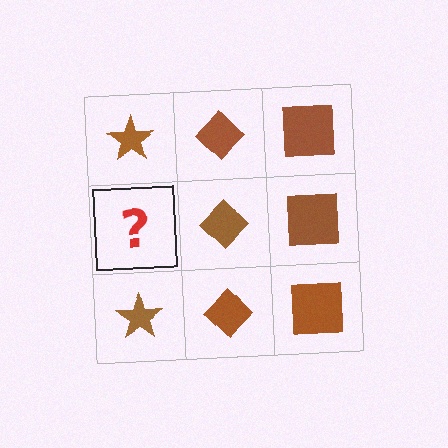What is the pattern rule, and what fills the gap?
The rule is that each column has a consistent shape. The gap should be filled with a brown star.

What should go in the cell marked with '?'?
The missing cell should contain a brown star.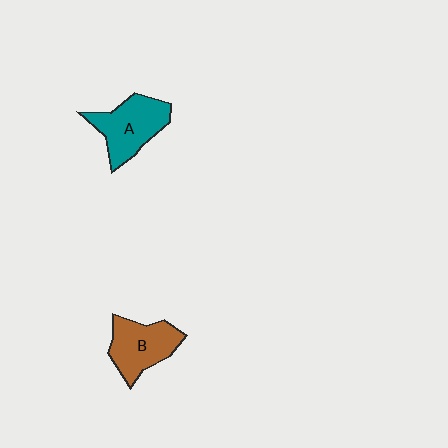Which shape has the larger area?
Shape A (teal).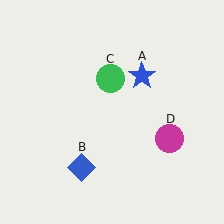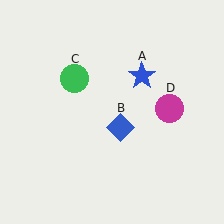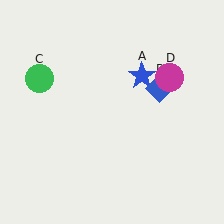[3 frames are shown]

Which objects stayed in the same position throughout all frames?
Blue star (object A) remained stationary.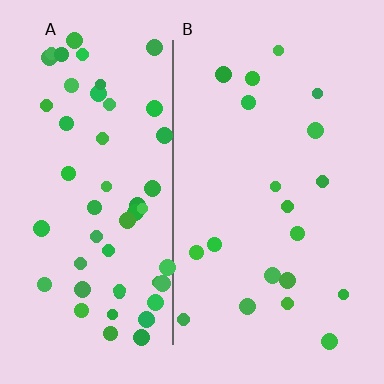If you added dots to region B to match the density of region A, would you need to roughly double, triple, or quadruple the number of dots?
Approximately triple.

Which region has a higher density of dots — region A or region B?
A (the left).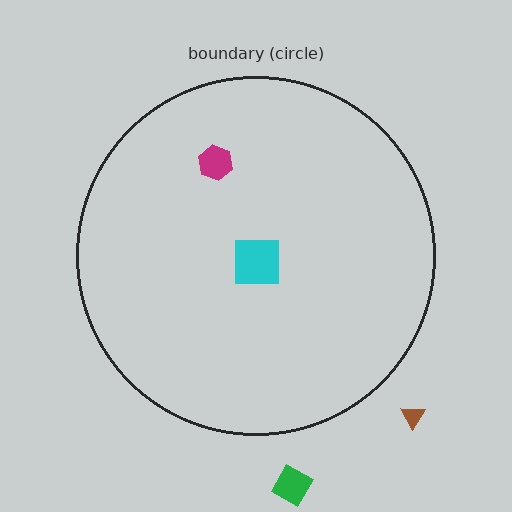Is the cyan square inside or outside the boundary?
Inside.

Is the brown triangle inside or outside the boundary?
Outside.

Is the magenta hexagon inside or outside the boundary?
Inside.